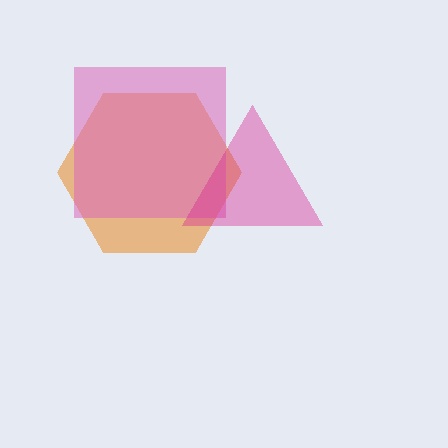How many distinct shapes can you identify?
There are 3 distinct shapes: an orange hexagon, a pink square, a magenta triangle.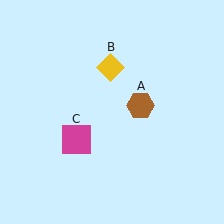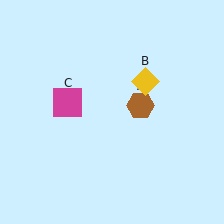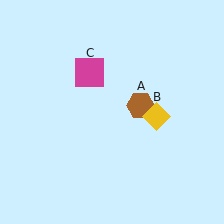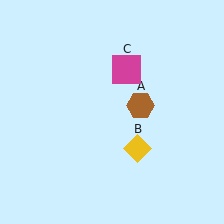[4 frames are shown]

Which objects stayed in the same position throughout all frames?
Brown hexagon (object A) remained stationary.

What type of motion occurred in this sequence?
The yellow diamond (object B), magenta square (object C) rotated clockwise around the center of the scene.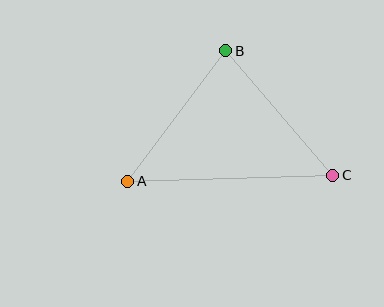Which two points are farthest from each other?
Points A and C are farthest from each other.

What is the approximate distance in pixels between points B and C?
The distance between B and C is approximately 164 pixels.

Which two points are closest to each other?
Points A and B are closest to each other.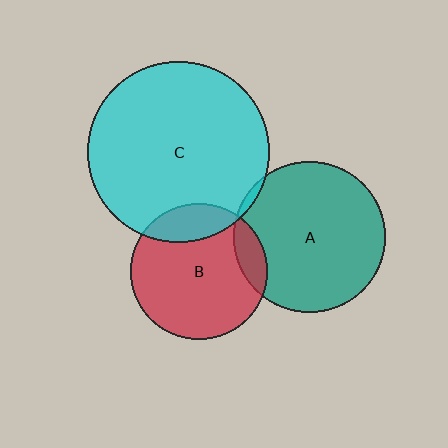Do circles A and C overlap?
Yes.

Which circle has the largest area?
Circle C (cyan).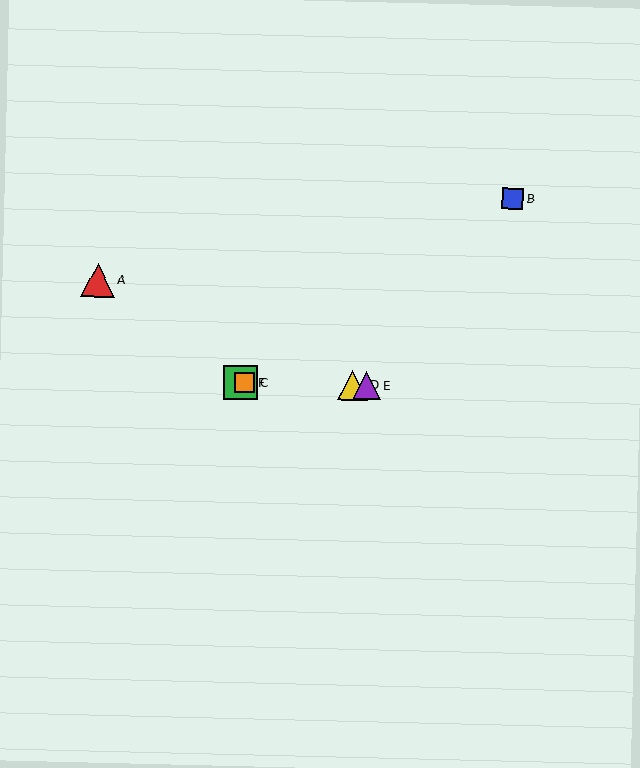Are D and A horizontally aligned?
No, D is at y≈385 and A is at y≈280.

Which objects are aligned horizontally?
Objects C, D, E, F are aligned horizontally.